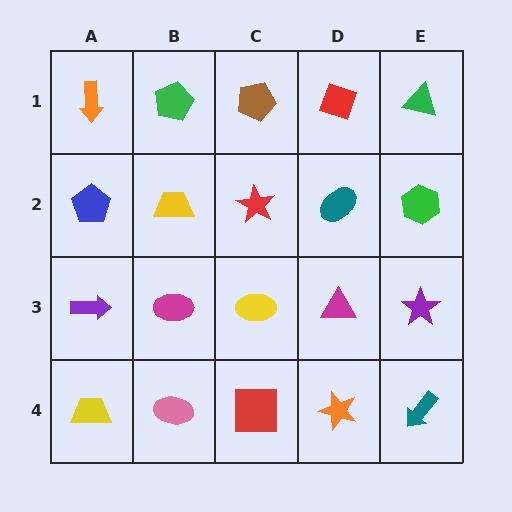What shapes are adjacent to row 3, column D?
A teal ellipse (row 2, column D), an orange star (row 4, column D), a yellow ellipse (row 3, column C), a purple star (row 3, column E).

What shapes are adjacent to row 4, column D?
A magenta triangle (row 3, column D), a red square (row 4, column C), a teal arrow (row 4, column E).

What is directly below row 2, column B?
A magenta ellipse.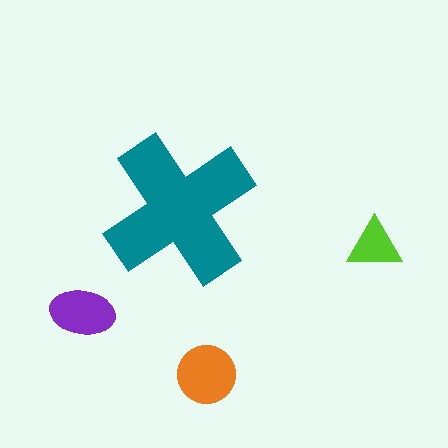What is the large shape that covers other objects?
A teal cross.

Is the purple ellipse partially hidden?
No, the purple ellipse is fully visible.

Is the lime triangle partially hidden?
No, the lime triangle is fully visible.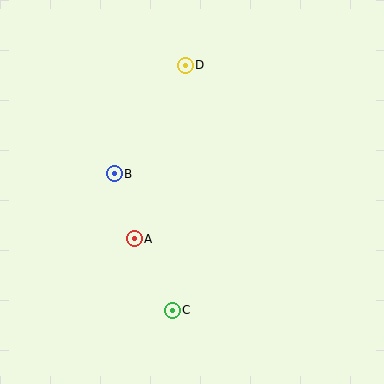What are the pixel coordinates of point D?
Point D is at (185, 65).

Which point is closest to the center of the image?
Point A at (134, 239) is closest to the center.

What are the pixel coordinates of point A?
Point A is at (134, 239).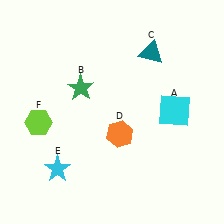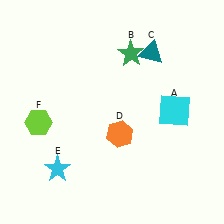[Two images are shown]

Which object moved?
The green star (B) moved right.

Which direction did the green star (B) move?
The green star (B) moved right.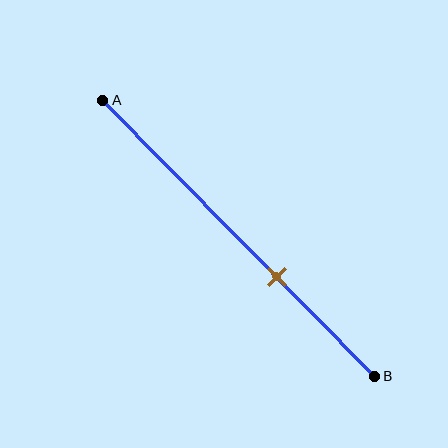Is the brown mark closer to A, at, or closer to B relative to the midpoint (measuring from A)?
The brown mark is closer to point B than the midpoint of segment AB.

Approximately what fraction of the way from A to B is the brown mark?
The brown mark is approximately 65% of the way from A to B.